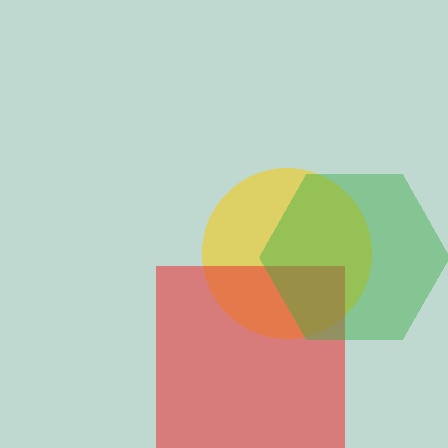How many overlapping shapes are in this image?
There are 3 overlapping shapes in the image.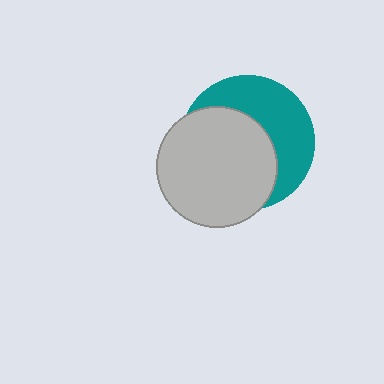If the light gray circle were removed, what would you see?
You would see the complete teal circle.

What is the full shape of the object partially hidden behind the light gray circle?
The partially hidden object is a teal circle.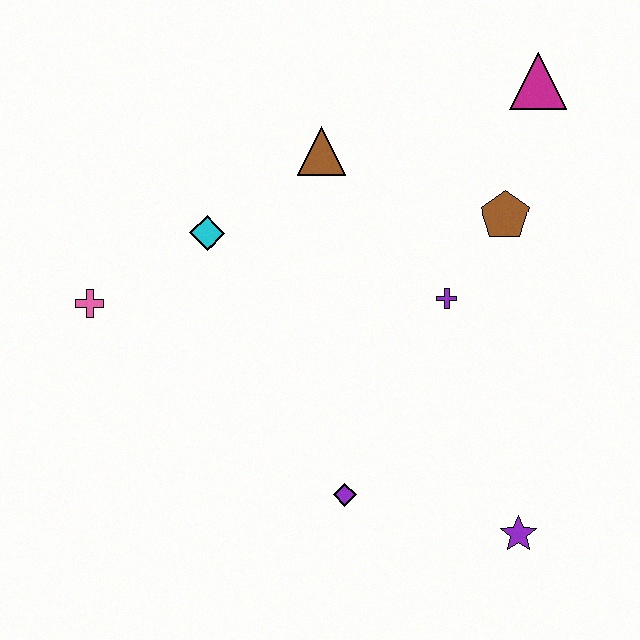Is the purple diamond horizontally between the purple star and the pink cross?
Yes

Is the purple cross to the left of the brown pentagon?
Yes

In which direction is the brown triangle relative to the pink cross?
The brown triangle is to the right of the pink cross.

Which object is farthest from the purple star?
The pink cross is farthest from the purple star.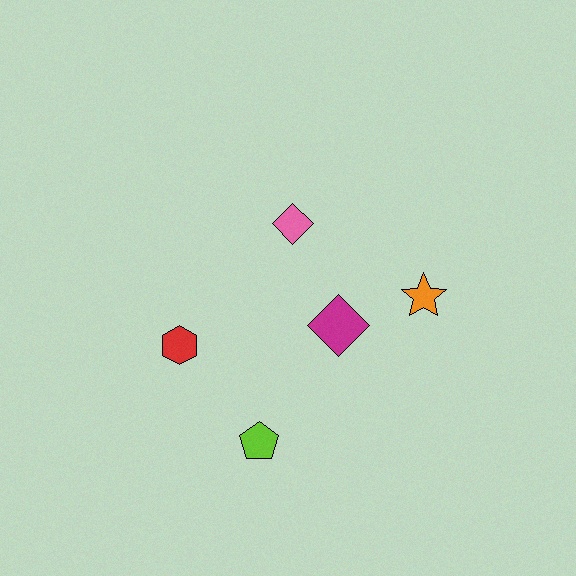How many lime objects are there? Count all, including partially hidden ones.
There is 1 lime object.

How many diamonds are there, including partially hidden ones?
There are 2 diamonds.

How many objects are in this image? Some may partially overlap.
There are 5 objects.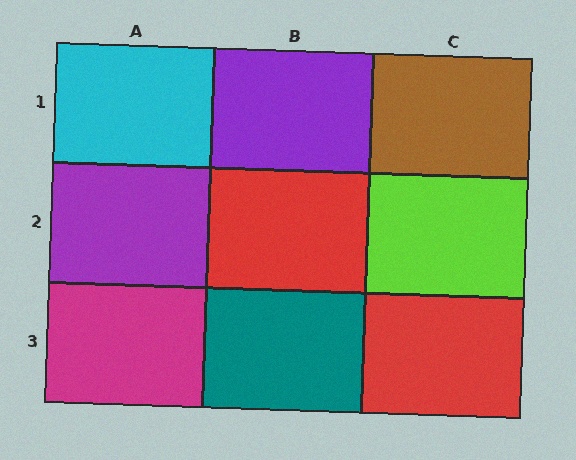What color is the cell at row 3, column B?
Teal.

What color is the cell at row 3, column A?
Magenta.